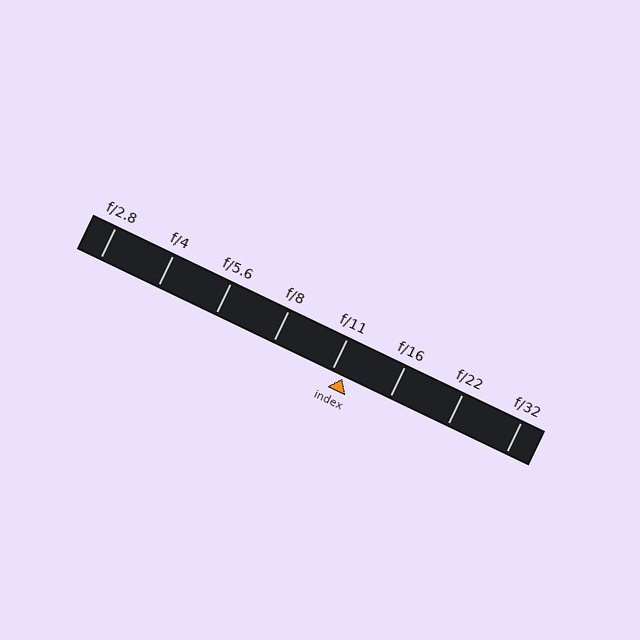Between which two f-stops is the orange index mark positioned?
The index mark is between f/11 and f/16.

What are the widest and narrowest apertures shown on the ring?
The widest aperture shown is f/2.8 and the narrowest is f/32.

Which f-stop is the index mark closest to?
The index mark is closest to f/11.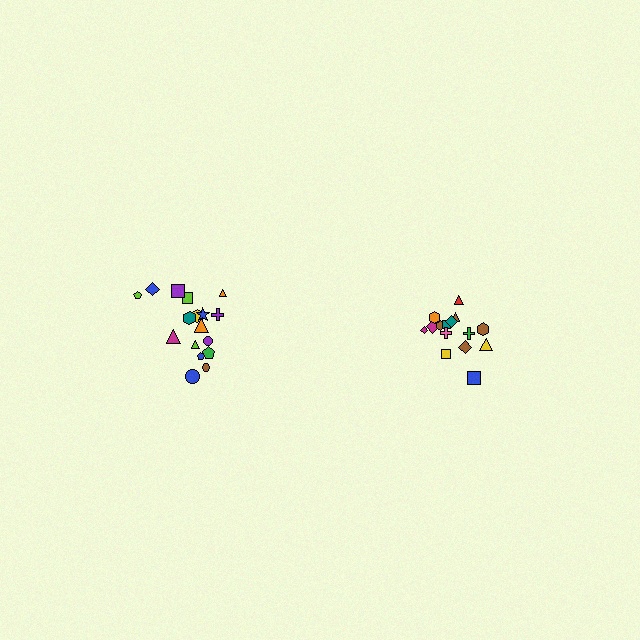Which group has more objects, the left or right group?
The left group.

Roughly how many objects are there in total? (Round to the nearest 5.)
Roughly 35 objects in total.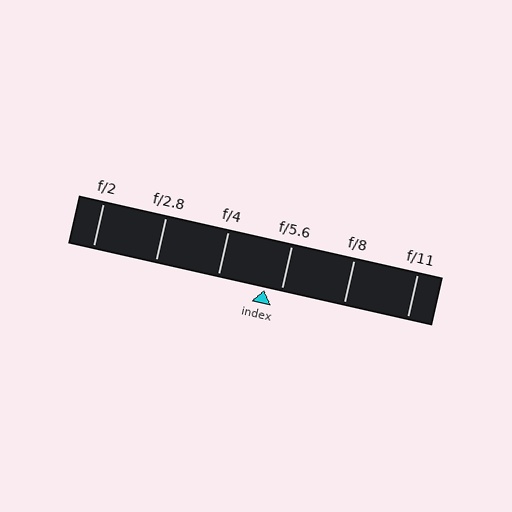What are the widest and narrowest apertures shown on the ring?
The widest aperture shown is f/2 and the narrowest is f/11.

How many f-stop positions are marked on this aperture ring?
There are 6 f-stop positions marked.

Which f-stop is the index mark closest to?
The index mark is closest to f/5.6.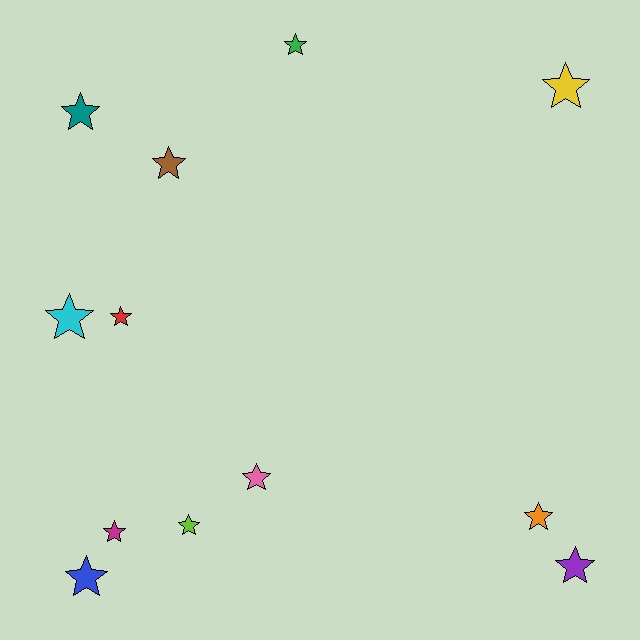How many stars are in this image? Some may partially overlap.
There are 12 stars.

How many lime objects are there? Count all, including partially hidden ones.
There is 1 lime object.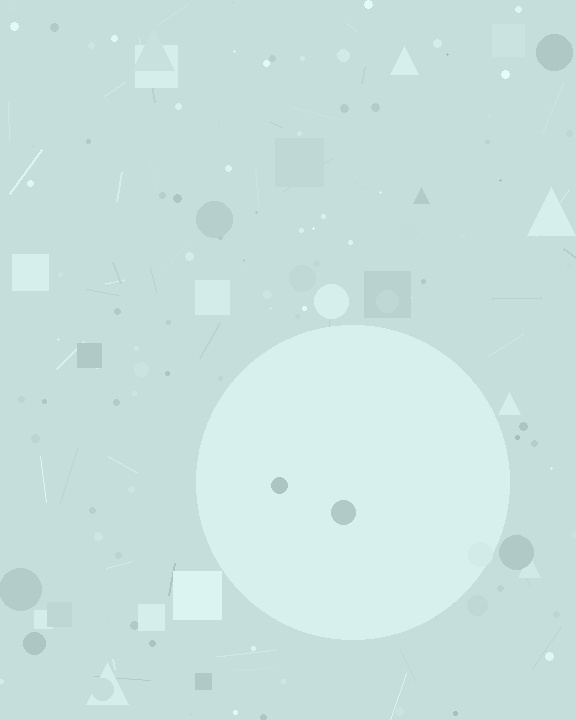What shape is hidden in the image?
A circle is hidden in the image.